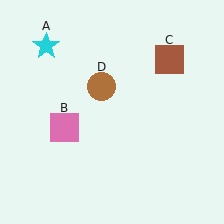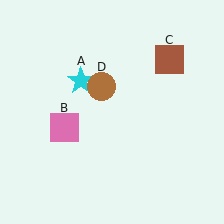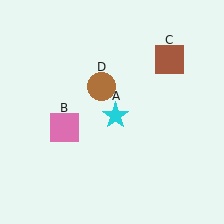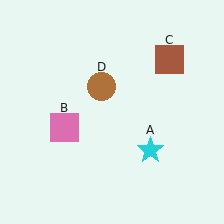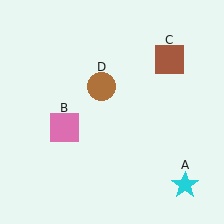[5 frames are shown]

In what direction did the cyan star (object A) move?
The cyan star (object A) moved down and to the right.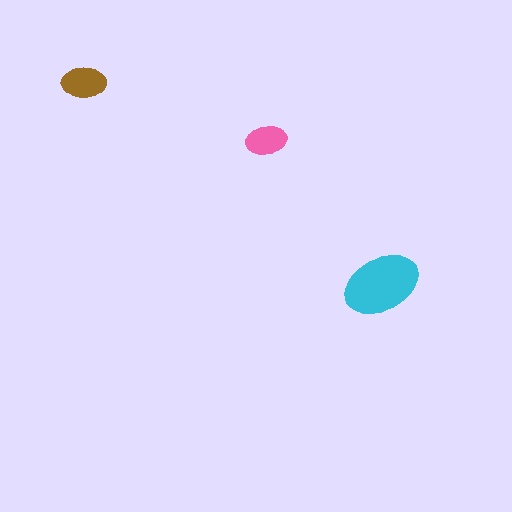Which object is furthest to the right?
The cyan ellipse is rightmost.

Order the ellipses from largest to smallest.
the cyan one, the brown one, the pink one.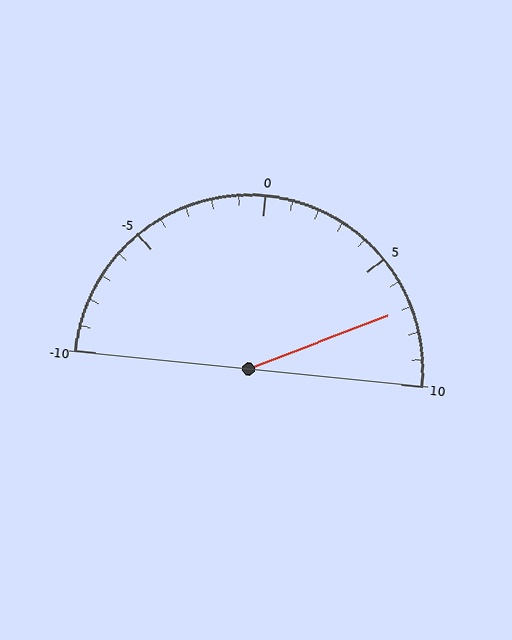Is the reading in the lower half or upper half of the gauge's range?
The reading is in the upper half of the range (-10 to 10).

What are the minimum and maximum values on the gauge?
The gauge ranges from -10 to 10.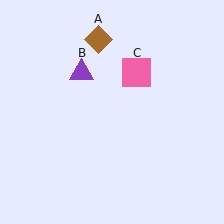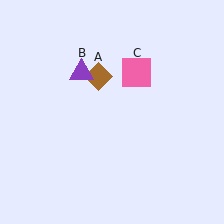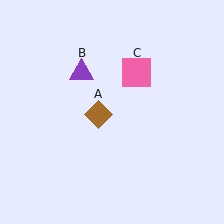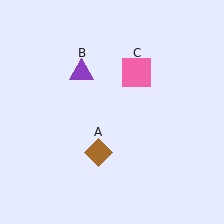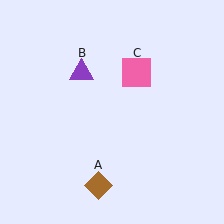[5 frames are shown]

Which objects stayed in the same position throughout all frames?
Purple triangle (object B) and pink square (object C) remained stationary.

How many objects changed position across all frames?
1 object changed position: brown diamond (object A).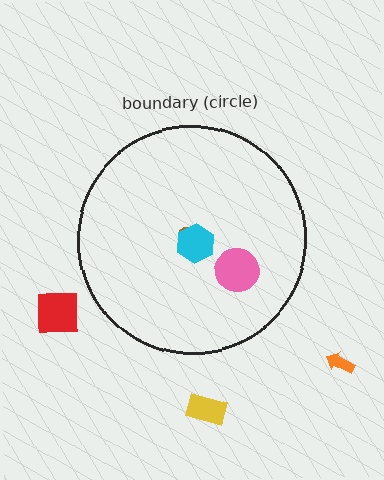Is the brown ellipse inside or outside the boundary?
Inside.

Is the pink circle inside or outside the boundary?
Inside.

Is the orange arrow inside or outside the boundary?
Outside.